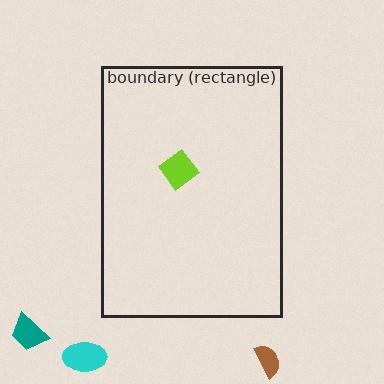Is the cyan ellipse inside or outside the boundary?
Outside.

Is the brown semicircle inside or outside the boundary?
Outside.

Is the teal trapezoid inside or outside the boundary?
Outside.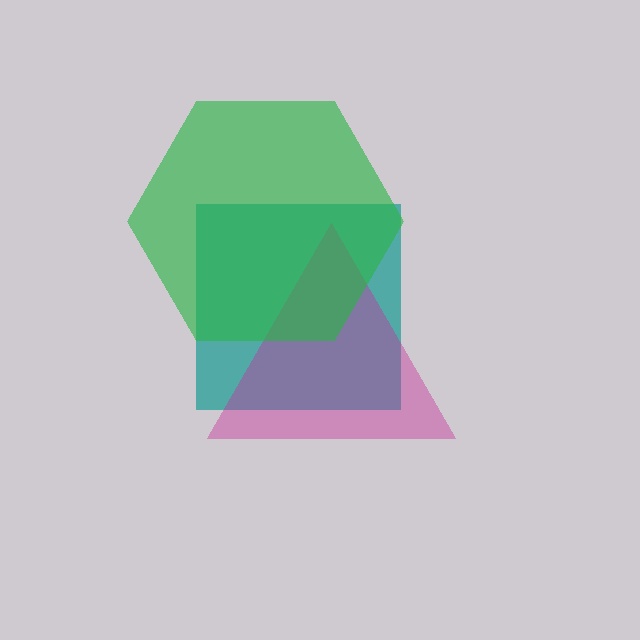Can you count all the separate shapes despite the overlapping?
Yes, there are 3 separate shapes.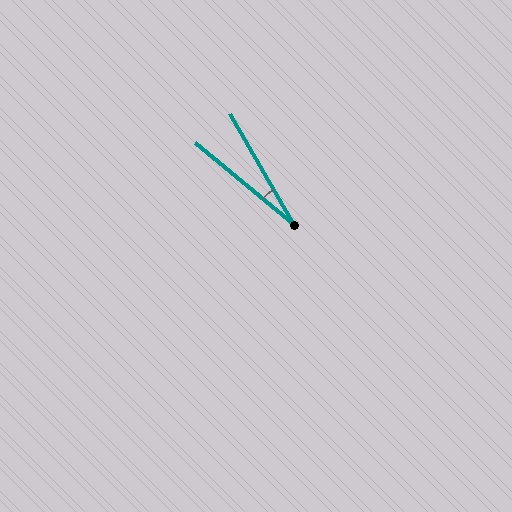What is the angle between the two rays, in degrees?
Approximately 20 degrees.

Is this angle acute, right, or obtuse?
It is acute.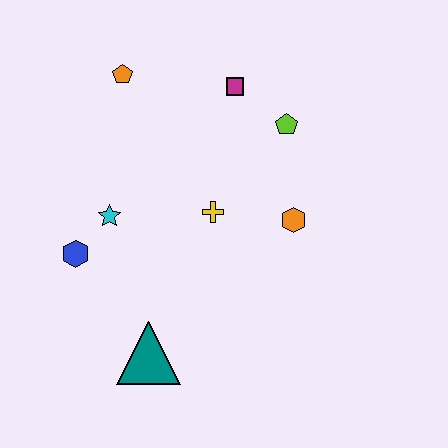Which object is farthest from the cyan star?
The lime pentagon is farthest from the cyan star.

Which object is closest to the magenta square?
The lime pentagon is closest to the magenta square.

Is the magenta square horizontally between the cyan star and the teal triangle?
No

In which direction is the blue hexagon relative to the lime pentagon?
The blue hexagon is to the left of the lime pentagon.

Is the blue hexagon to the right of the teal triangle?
No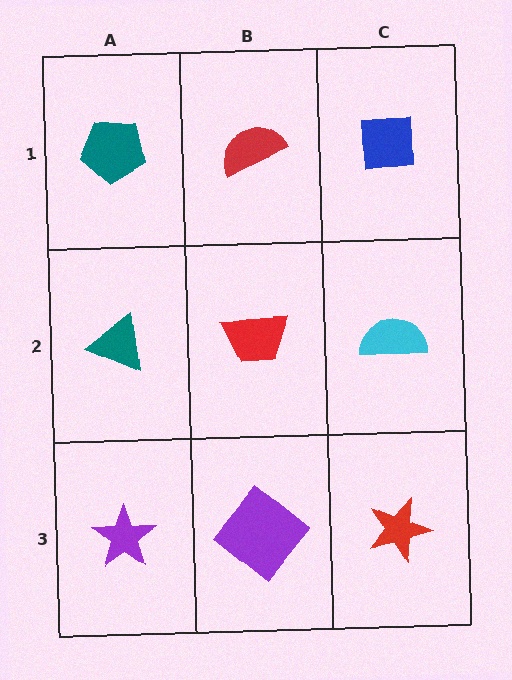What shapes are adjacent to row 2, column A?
A teal pentagon (row 1, column A), a purple star (row 3, column A), a red trapezoid (row 2, column B).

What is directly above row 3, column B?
A red trapezoid.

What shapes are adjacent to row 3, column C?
A cyan semicircle (row 2, column C), a purple diamond (row 3, column B).